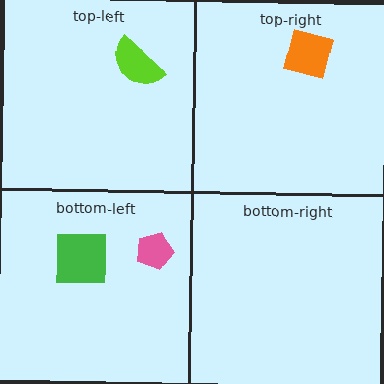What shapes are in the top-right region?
The orange square.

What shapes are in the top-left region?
The lime semicircle.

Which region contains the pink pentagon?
The bottom-left region.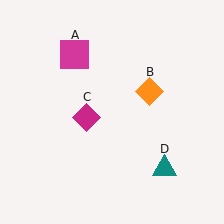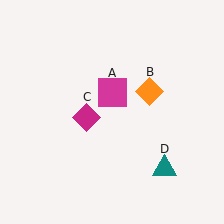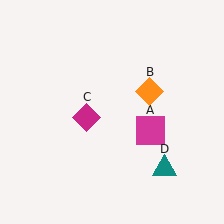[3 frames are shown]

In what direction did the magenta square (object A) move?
The magenta square (object A) moved down and to the right.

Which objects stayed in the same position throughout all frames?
Orange diamond (object B) and magenta diamond (object C) and teal triangle (object D) remained stationary.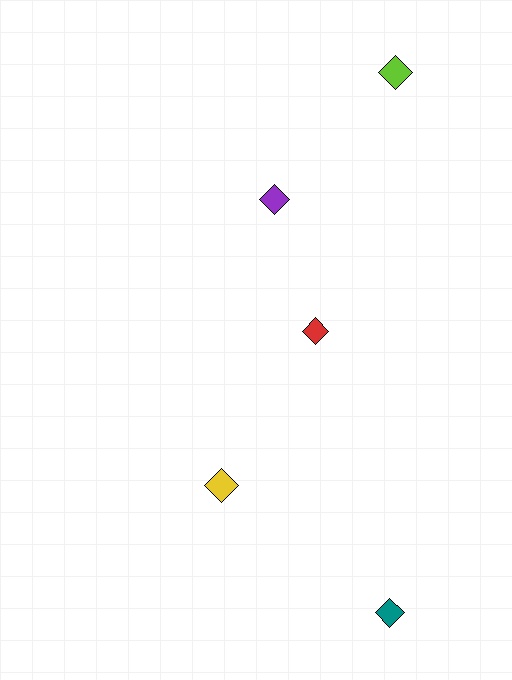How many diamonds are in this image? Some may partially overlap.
There are 5 diamonds.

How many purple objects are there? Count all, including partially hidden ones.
There is 1 purple object.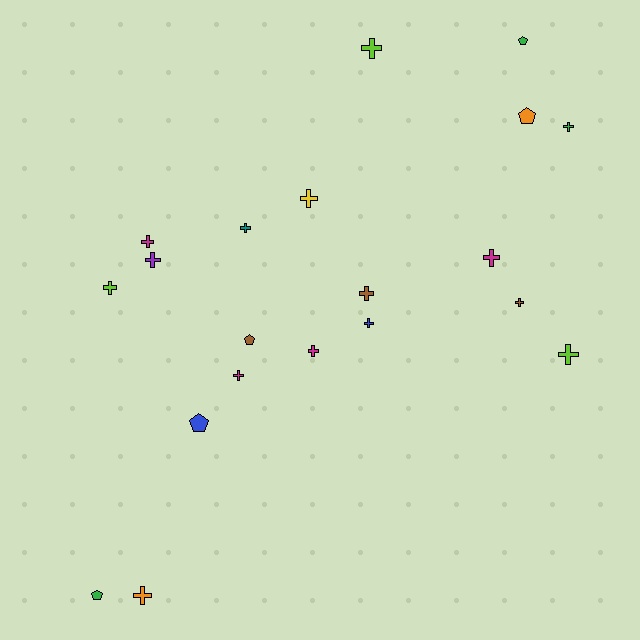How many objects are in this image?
There are 20 objects.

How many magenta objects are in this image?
There are 4 magenta objects.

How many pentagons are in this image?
There are 5 pentagons.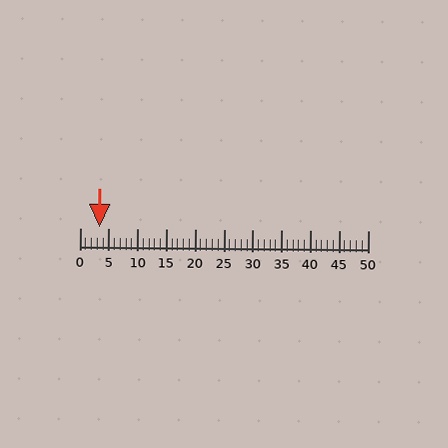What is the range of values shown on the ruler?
The ruler shows values from 0 to 50.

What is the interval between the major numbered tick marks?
The major tick marks are spaced 5 units apart.